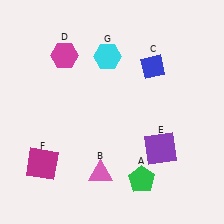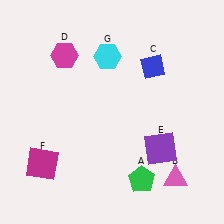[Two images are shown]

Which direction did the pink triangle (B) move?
The pink triangle (B) moved right.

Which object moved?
The pink triangle (B) moved right.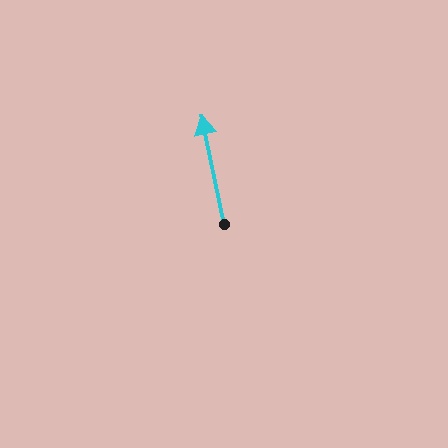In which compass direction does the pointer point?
North.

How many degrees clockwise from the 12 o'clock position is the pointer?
Approximately 349 degrees.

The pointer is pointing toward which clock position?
Roughly 12 o'clock.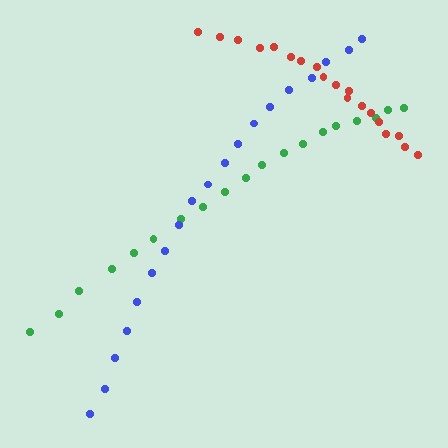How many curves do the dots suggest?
There are 3 distinct paths.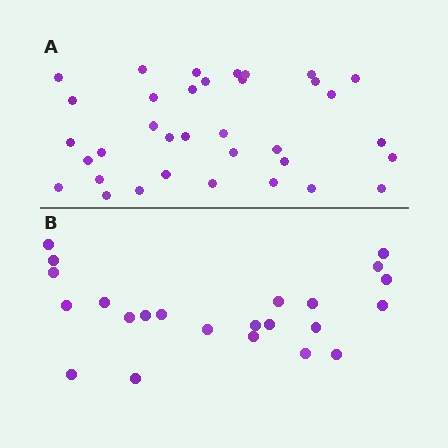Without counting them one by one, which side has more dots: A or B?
Region A (the top region) has more dots.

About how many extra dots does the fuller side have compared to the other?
Region A has roughly 12 or so more dots than region B.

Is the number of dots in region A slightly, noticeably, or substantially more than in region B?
Region A has substantially more. The ratio is roughly 1.5 to 1.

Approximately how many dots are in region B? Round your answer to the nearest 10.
About 20 dots. (The exact count is 23, which rounds to 20.)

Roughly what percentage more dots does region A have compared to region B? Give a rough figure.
About 50% more.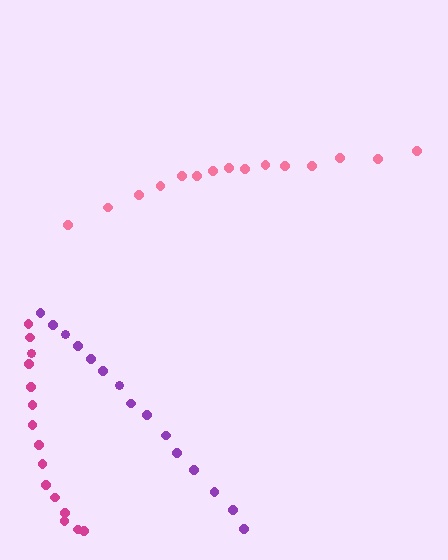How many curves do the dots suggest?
There are 3 distinct paths.